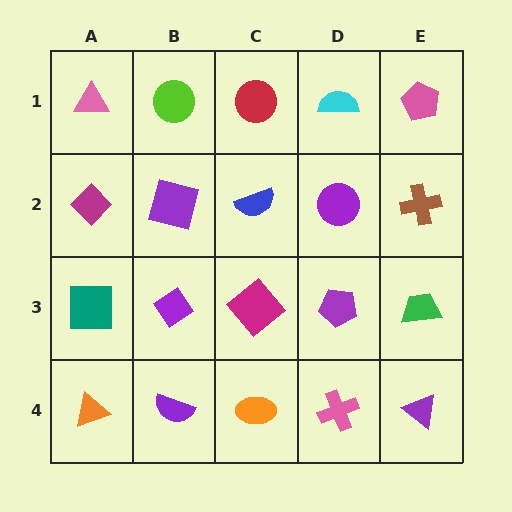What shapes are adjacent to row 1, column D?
A purple circle (row 2, column D), a red circle (row 1, column C), a pink pentagon (row 1, column E).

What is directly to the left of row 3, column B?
A teal square.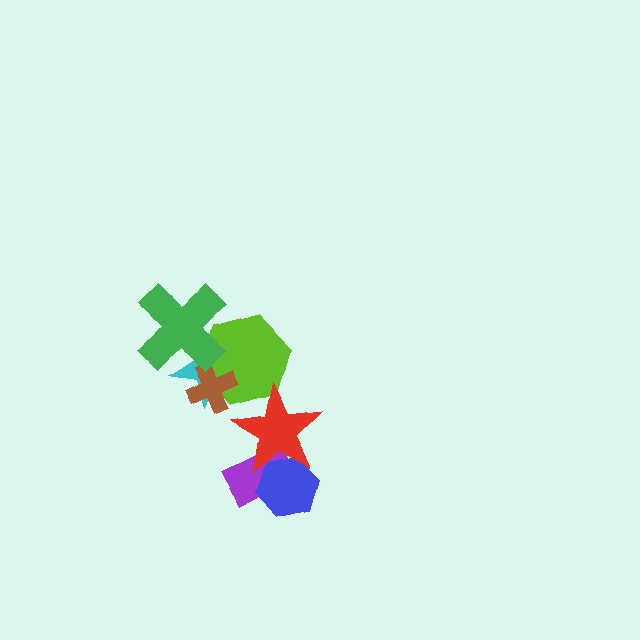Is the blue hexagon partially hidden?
Yes, it is partially covered by another shape.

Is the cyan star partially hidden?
Yes, it is partially covered by another shape.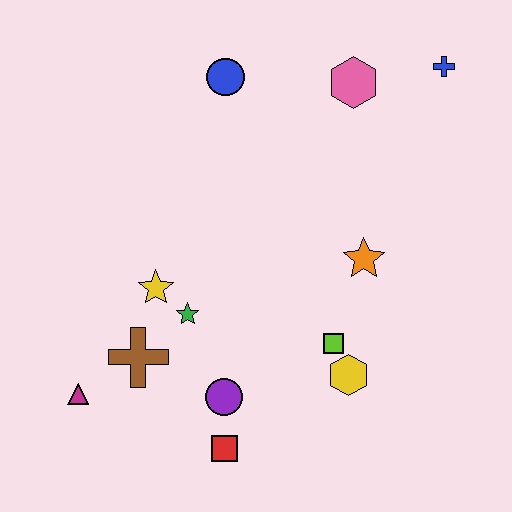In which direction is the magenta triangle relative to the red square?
The magenta triangle is to the left of the red square.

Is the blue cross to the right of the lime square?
Yes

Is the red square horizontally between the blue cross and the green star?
Yes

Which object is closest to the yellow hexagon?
The lime square is closest to the yellow hexagon.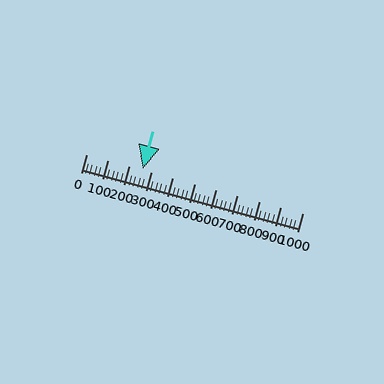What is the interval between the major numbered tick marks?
The major tick marks are spaced 100 units apart.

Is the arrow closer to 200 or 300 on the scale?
The arrow is closer to 300.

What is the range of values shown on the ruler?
The ruler shows values from 0 to 1000.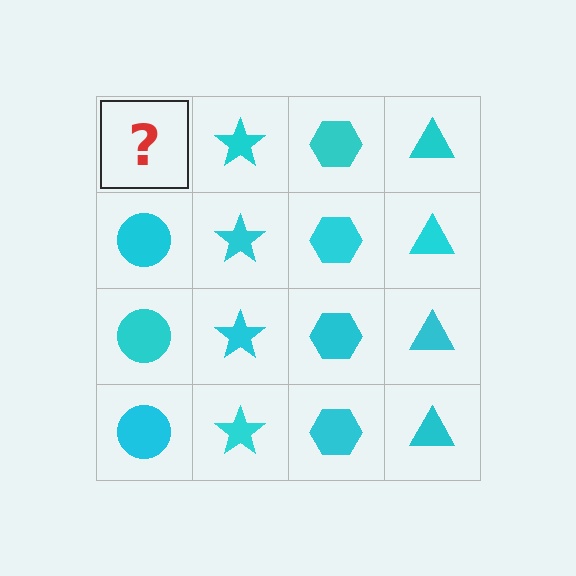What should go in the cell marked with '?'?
The missing cell should contain a cyan circle.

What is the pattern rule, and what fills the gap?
The rule is that each column has a consistent shape. The gap should be filled with a cyan circle.